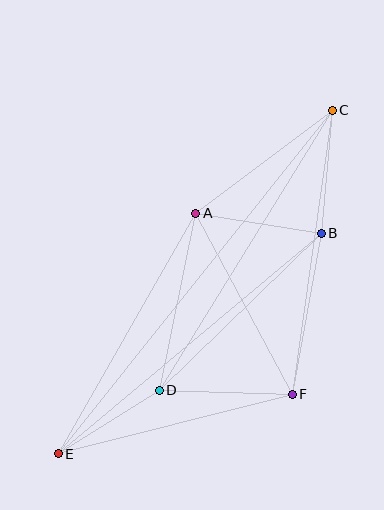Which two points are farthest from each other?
Points C and E are farthest from each other.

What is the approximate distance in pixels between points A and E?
The distance between A and E is approximately 277 pixels.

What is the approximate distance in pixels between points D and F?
The distance between D and F is approximately 133 pixels.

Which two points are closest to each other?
Points D and E are closest to each other.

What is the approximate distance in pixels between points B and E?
The distance between B and E is approximately 343 pixels.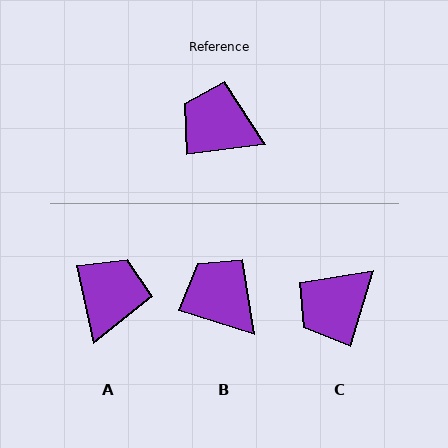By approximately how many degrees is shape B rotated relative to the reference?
Approximately 24 degrees clockwise.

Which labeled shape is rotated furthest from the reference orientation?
A, about 85 degrees away.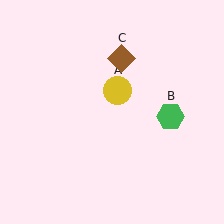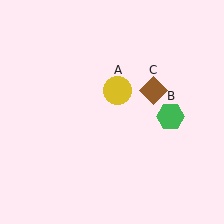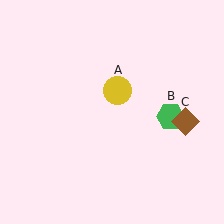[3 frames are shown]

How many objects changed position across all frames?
1 object changed position: brown diamond (object C).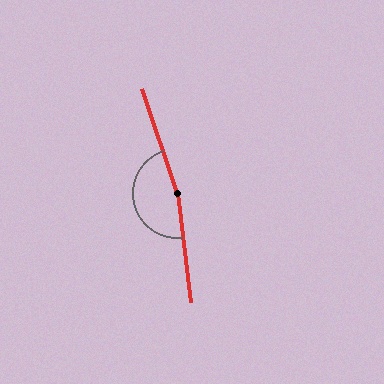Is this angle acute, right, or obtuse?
It is obtuse.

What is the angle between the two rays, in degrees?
Approximately 168 degrees.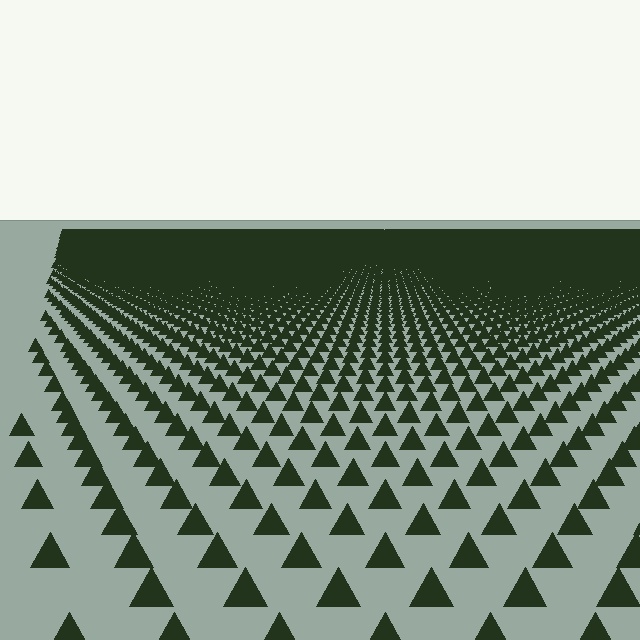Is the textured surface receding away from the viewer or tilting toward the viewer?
The surface is receding away from the viewer. Texture elements get smaller and denser toward the top.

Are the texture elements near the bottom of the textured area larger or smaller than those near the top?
Larger. Near the bottom, elements are closer to the viewer and appear at a bigger on-screen size.